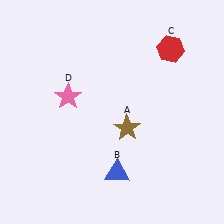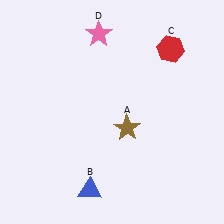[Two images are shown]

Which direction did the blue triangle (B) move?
The blue triangle (B) moved left.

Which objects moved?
The objects that moved are: the blue triangle (B), the pink star (D).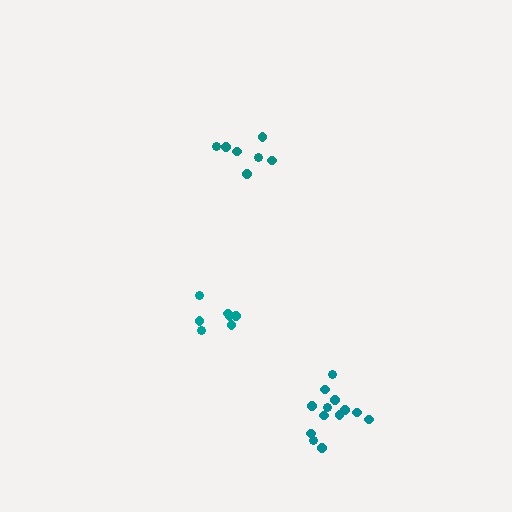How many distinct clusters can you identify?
There are 3 distinct clusters.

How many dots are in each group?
Group 1: 13 dots, Group 2: 7 dots, Group 3: 7 dots (27 total).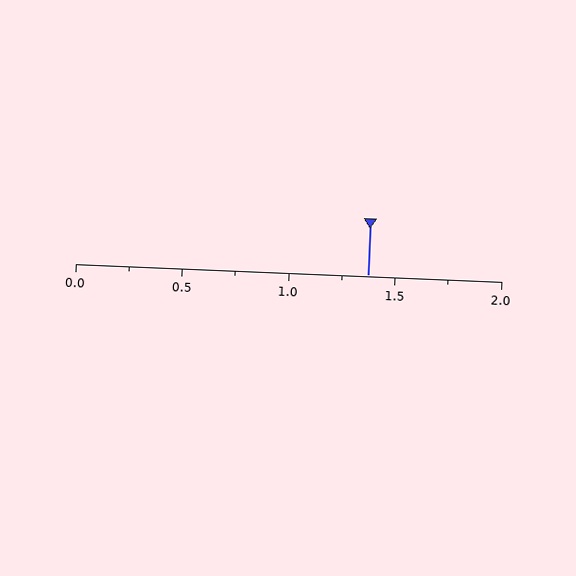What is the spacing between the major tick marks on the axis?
The major ticks are spaced 0.5 apart.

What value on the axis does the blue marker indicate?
The marker indicates approximately 1.38.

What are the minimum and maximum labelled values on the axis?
The axis runs from 0.0 to 2.0.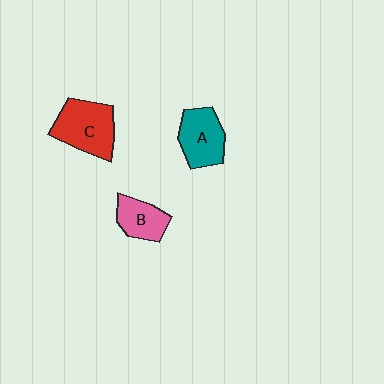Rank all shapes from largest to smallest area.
From largest to smallest: C (red), A (teal), B (pink).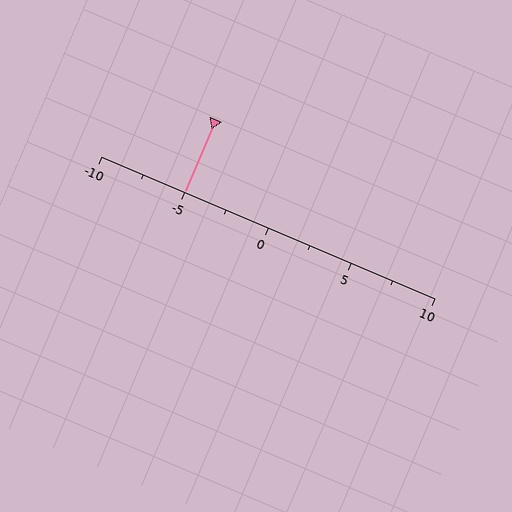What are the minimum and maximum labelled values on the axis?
The axis runs from -10 to 10.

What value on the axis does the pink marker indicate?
The marker indicates approximately -5.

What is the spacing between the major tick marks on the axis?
The major ticks are spaced 5 apart.